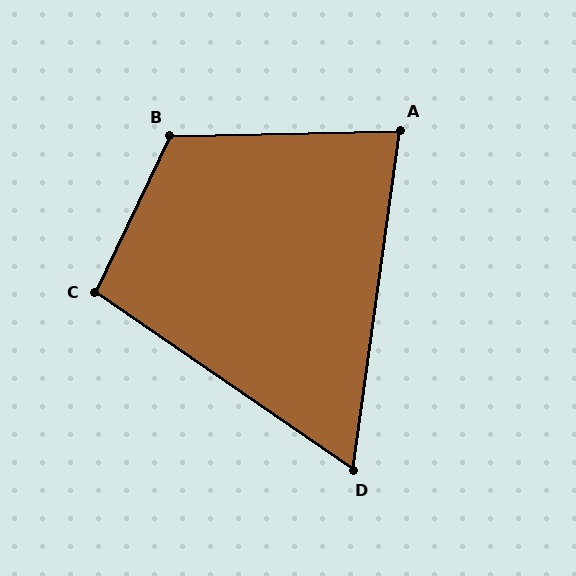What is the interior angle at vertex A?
Approximately 81 degrees (acute).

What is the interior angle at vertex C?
Approximately 99 degrees (obtuse).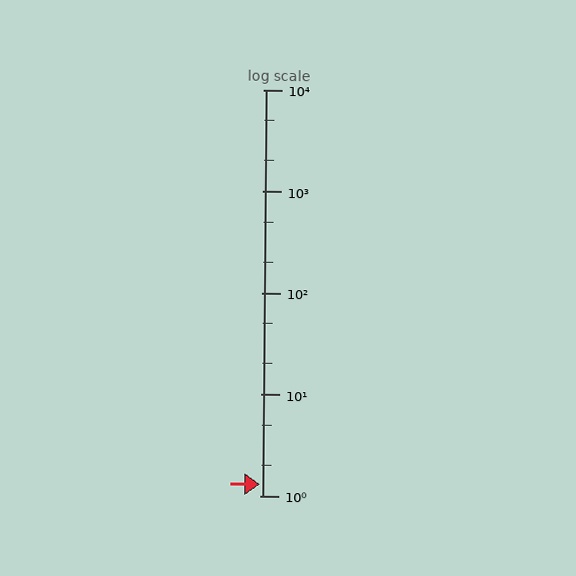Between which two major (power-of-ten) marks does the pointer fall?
The pointer is between 1 and 10.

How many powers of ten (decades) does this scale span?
The scale spans 4 decades, from 1 to 10000.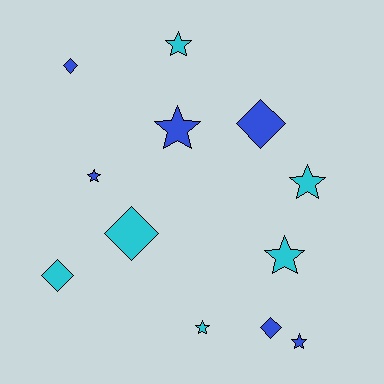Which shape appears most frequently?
Star, with 7 objects.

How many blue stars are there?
There are 3 blue stars.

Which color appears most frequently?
Cyan, with 6 objects.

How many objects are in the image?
There are 12 objects.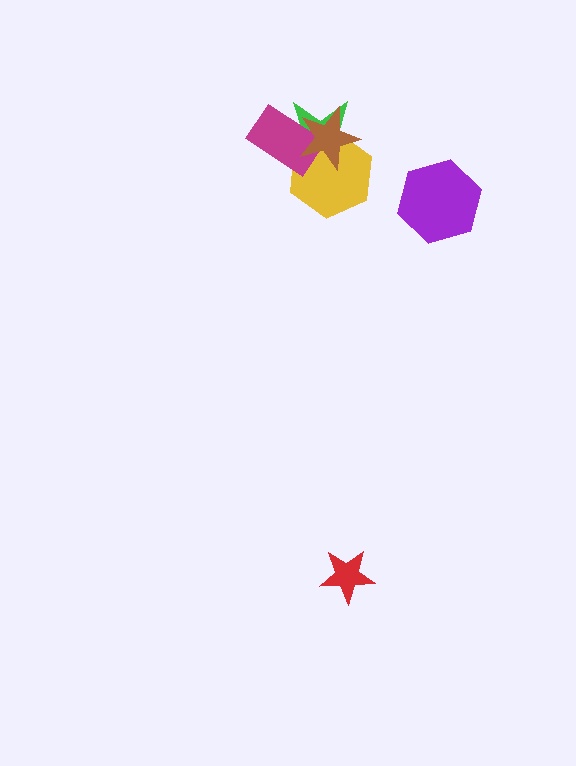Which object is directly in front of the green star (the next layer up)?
The yellow hexagon is directly in front of the green star.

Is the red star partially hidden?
No, no other shape covers it.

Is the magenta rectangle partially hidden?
Yes, it is partially covered by another shape.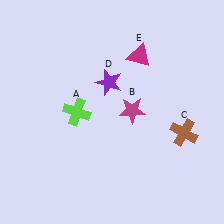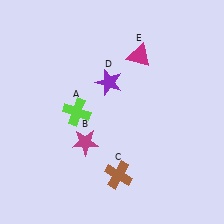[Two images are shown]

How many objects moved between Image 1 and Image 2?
2 objects moved between the two images.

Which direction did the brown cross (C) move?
The brown cross (C) moved left.